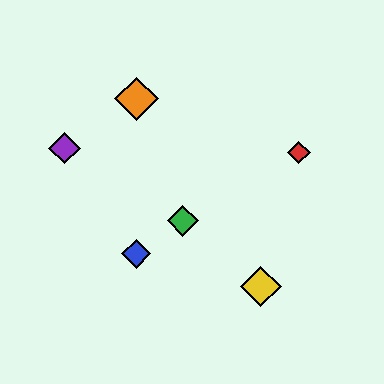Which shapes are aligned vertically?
The blue diamond, the orange diamond are aligned vertically.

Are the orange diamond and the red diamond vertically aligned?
No, the orange diamond is at x≈136 and the red diamond is at x≈299.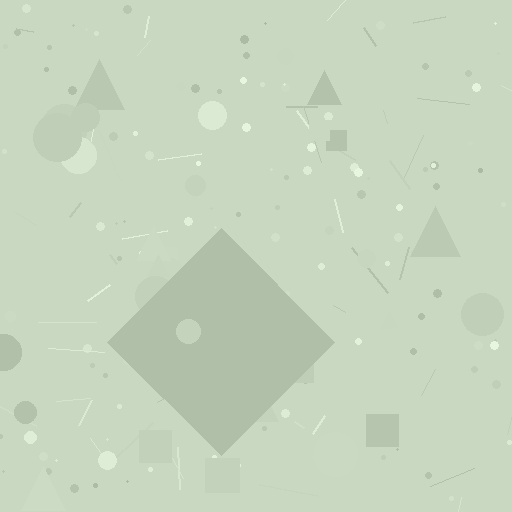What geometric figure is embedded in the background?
A diamond is embedded in the background.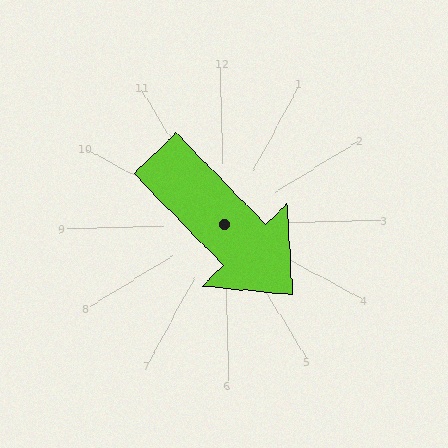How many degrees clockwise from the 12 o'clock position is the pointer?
Approximately 137 degrees.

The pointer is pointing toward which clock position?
Roughly 5 o'clock.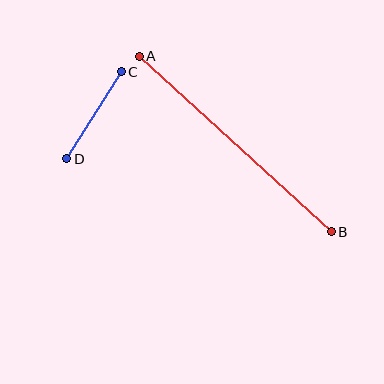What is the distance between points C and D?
The distance is approximately 103 pixels.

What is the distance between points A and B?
The distance is approximately 260 pixels.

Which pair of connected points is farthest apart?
Points A and B are farthest apart.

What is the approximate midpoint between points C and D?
The midpoint is at approximately (94, 115) pixels.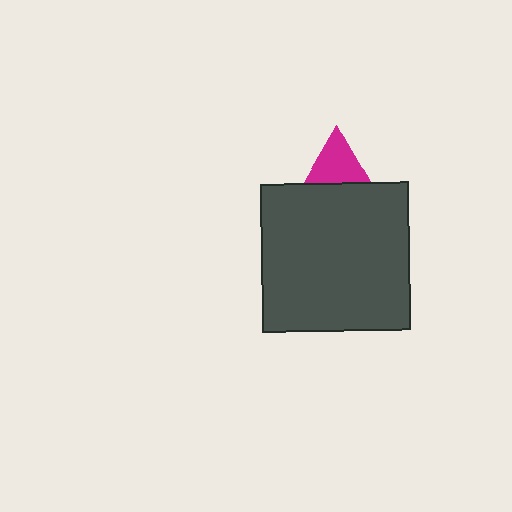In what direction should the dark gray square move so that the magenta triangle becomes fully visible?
The dark gray square should move down. That is the shortest direction to clear the overlap and leave the magenta triangle fully visible.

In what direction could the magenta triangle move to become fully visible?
The magenta triangle could move up. That would shift it out from behind the dark gray square entirely.